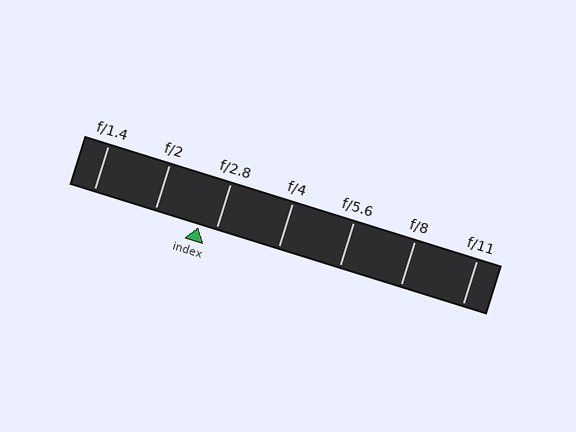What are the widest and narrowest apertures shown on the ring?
The widest aperture shown is f/1.4 and the narrowest is f/11.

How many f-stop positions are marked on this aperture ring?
There are 7 f-stop positions marked.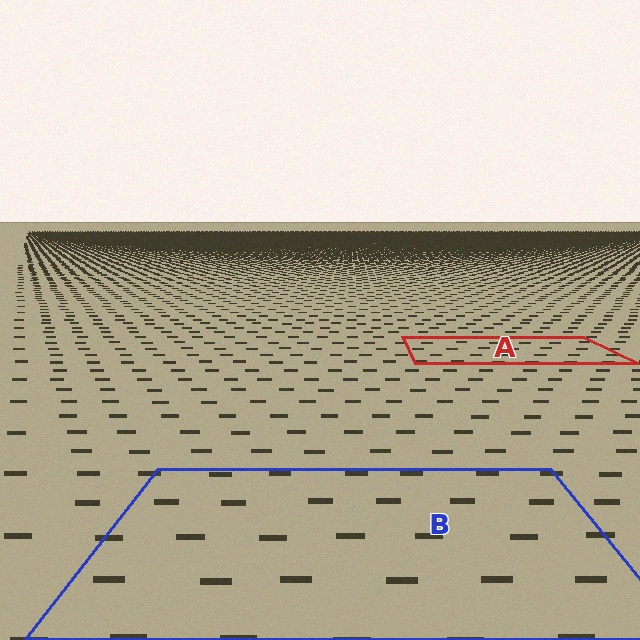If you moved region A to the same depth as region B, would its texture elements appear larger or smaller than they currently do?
They would appear larger. At a closer depth, the same texture elements are projected at a bigger on-screen size.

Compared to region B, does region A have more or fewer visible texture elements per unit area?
Region A has more texture elements per unit area — they are packed more densely because it is farther away.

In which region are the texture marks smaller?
The texture marks are smaller in region A, because it is farther away.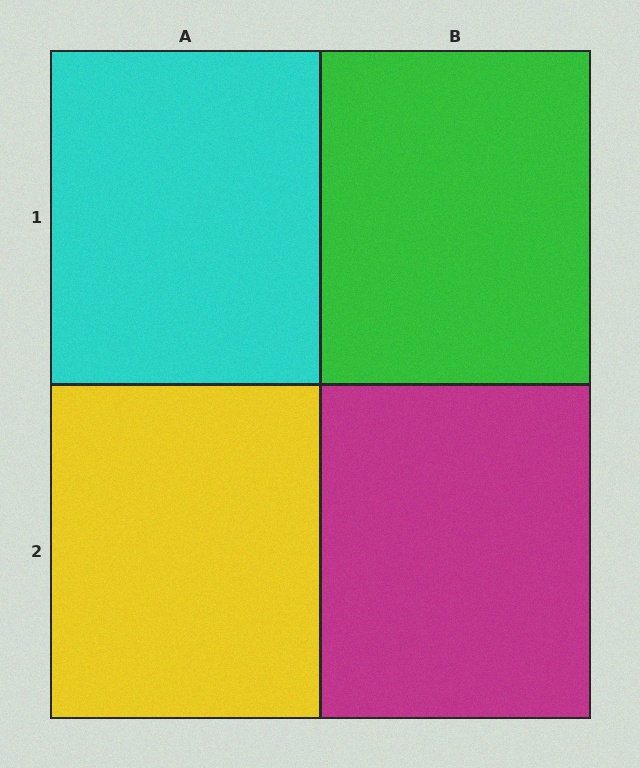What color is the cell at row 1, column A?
Cyan.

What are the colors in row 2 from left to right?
Yellow, magenta.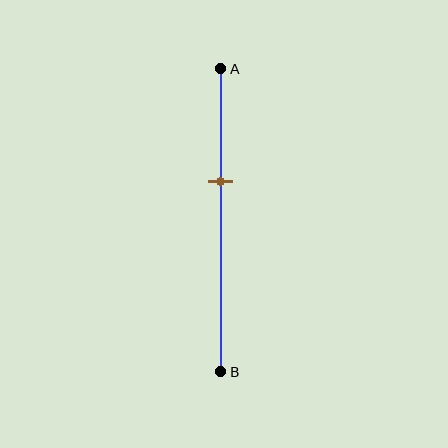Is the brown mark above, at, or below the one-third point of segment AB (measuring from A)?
The brown mark is below the one-third point of segment AB.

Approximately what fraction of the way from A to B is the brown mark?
The brown mark is approximately 35% of the way from A to B.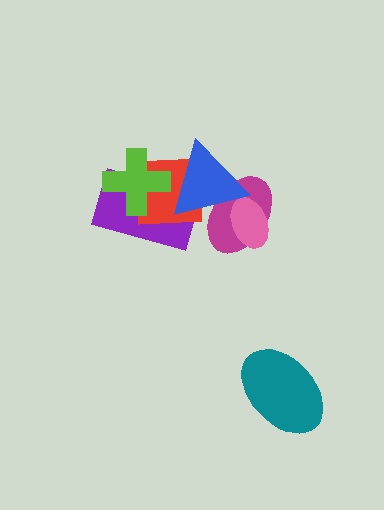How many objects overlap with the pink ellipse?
2 objects overlap with the pink ellipse.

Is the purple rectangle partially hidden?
Yes, it is partially covered by another shape.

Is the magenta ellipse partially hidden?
Yes, it is partially covered by another shape.